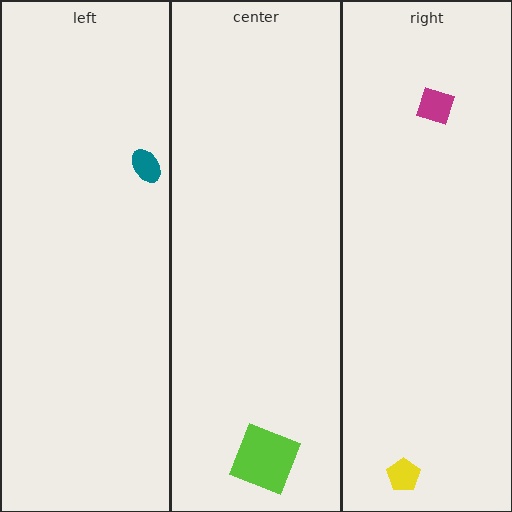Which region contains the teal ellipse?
The left region.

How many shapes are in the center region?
1.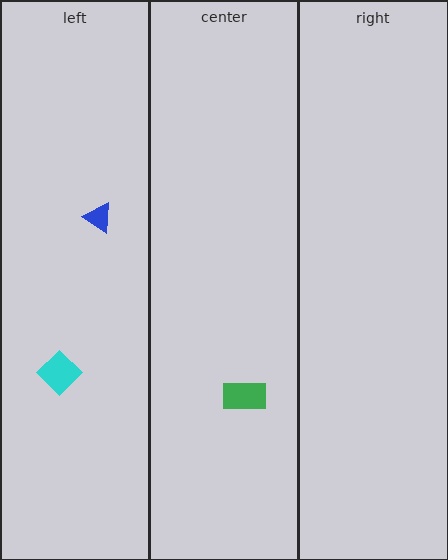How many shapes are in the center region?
1.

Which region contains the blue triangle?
The left region.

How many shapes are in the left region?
2.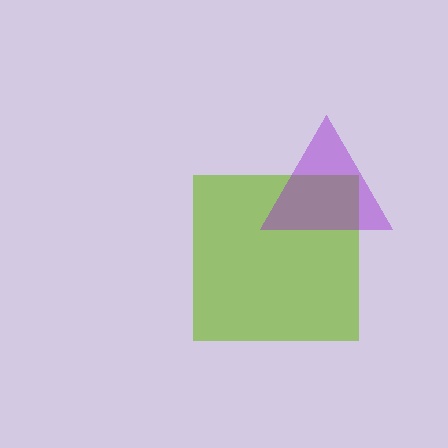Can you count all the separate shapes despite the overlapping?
Yes, there are 2 separate shapes.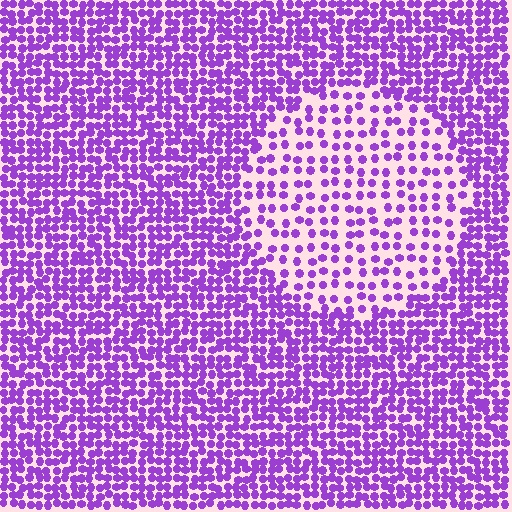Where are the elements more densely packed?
The elements are more densely packed outside the circle boundary.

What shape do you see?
I see a circle.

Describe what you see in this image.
The image contains small purple elements arranged at two different densities. A circle-shaped region is visible where the elements are less densely packed than the surrounding area.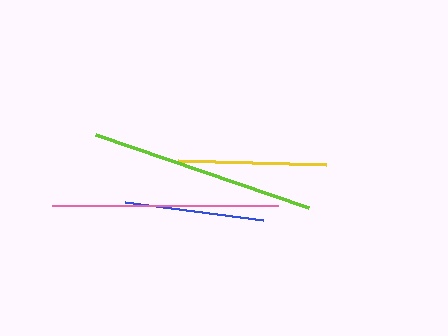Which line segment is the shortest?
The blue line is the shortest at approximately 139 pixels.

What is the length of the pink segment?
The pink segment is approximately 226 pixels long.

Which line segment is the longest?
The pink line is the longest at approximately 226 pixels.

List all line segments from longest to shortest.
From longest to shortest: pink, lime, yellow, blue.